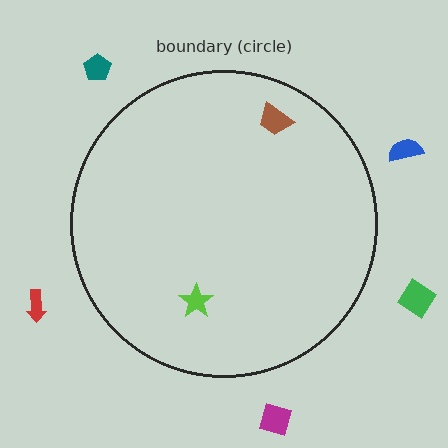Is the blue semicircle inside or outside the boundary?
Outside.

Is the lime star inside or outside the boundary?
Inside.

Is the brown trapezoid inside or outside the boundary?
Inside.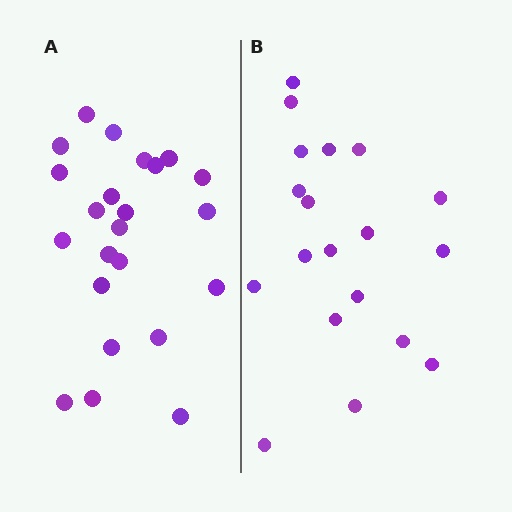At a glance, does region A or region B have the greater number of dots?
Region A (the left region) has more dots.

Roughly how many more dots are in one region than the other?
Region A has about 4 more dots than region B.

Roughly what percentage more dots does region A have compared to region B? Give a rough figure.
About 20% more.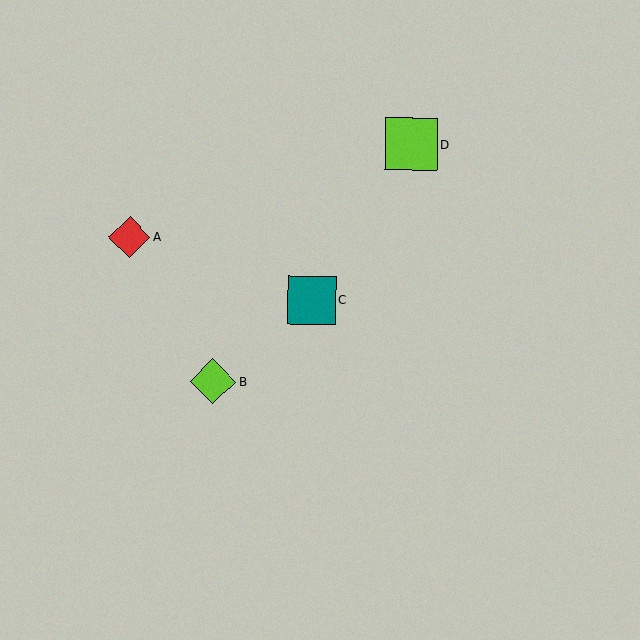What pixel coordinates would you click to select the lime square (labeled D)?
Click at (411, 144) to select the lime square D.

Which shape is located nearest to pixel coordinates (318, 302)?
The teal square (labeled C) at (312, 300) is nearest to that location.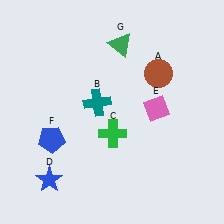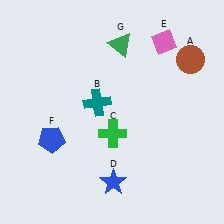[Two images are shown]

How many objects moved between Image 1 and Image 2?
3 objects moved between the two images.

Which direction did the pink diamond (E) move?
The pink diamond (E) moved up.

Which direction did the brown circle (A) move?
The brown circle (A) moved right.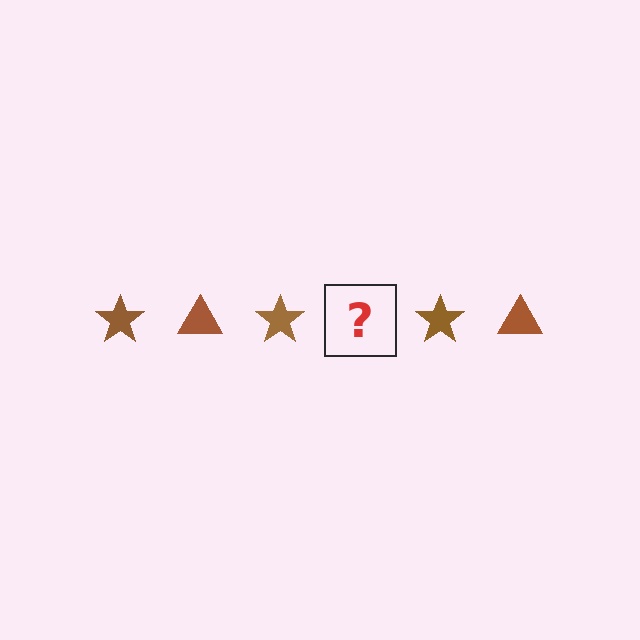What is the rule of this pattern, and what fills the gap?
The rule is that the pattern cycles through star, triangle shapes in brown. The gap should be filled with a brown triangle.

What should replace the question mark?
The question mark should be replaced with a brown triangle.